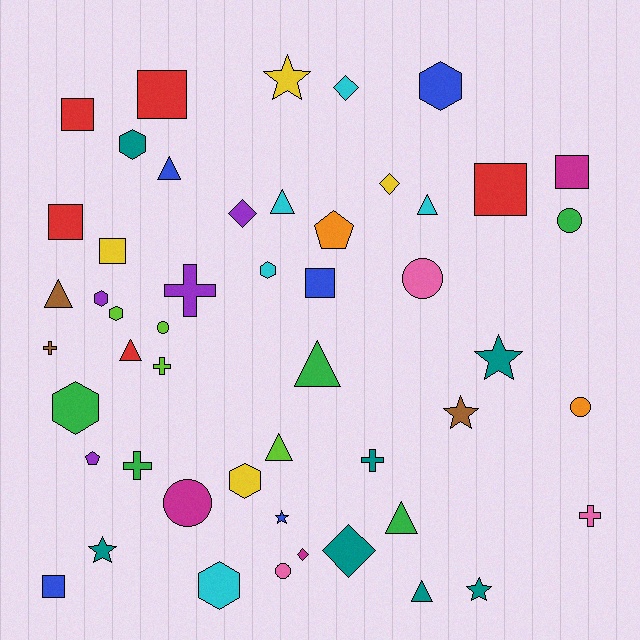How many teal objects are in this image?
There are 7 teal objects.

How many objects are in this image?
There are 50 objects.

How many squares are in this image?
There are 8 squares.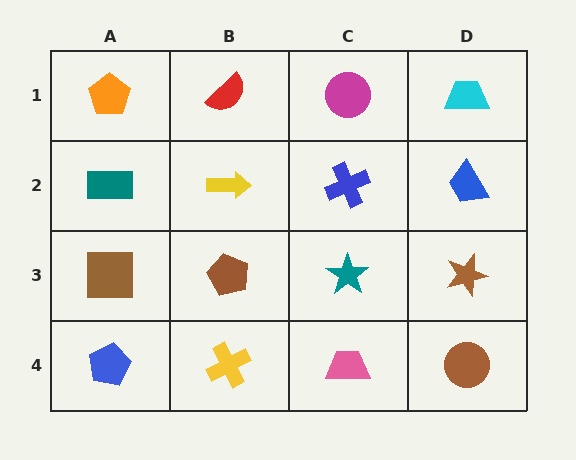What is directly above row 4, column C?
A teal star.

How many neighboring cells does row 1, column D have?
2.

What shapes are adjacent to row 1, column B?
A yellow arrow (row 2, column B), an orange pentagon (row 1, column A), a magenta circle (row 1, column C).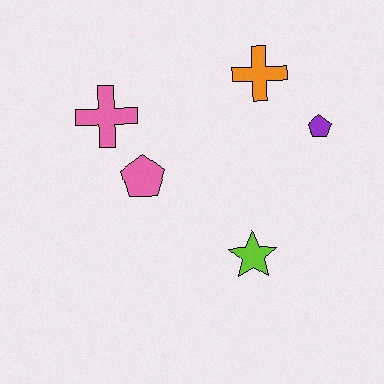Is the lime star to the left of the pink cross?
No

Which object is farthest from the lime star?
The pink cross is farthest from the lime star.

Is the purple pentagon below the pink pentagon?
No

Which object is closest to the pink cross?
The pink pentagon is closest to the pink cross.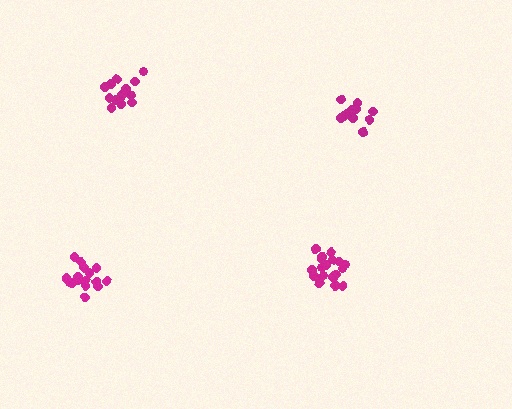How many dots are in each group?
Group 1: 14 dots, Group 2: 19 dots, Group 3: 15 dots, Group 4: 17 dots (65 total).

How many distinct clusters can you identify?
There are 4 distinct clusters.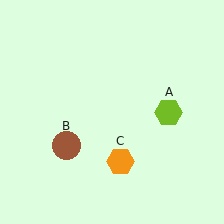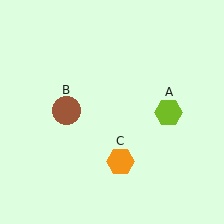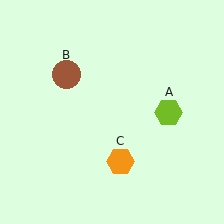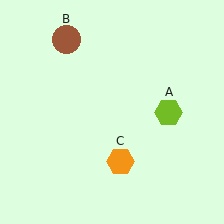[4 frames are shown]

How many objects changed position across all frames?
1 object changed position: brown circle (object B).